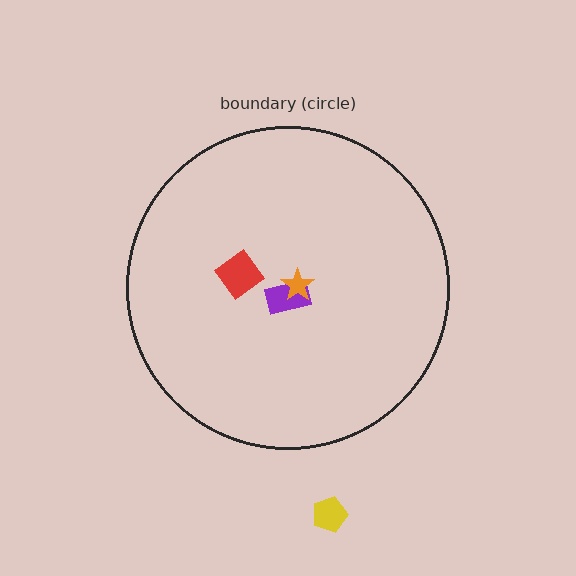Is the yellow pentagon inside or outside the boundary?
Outside.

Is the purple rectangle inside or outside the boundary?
Inside.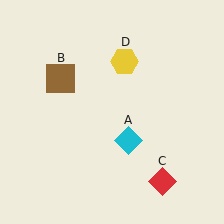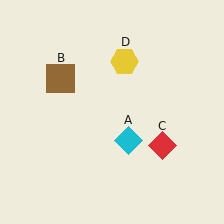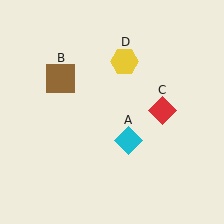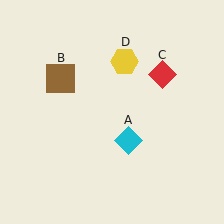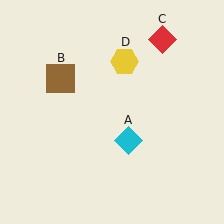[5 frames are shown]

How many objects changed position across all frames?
1 object changed position: red diamond (object C).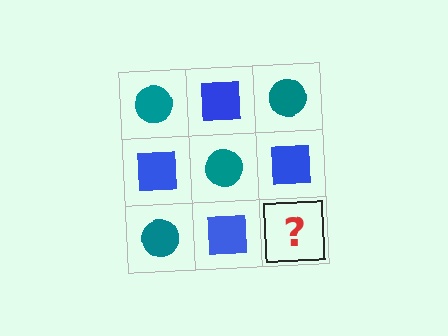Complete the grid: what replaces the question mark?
The question mark should be replaced with a teal circle.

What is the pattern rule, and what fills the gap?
The rule is that it alternates teal circle and blue square in a checkerboard pattern. The gap should be filled with a teal circle.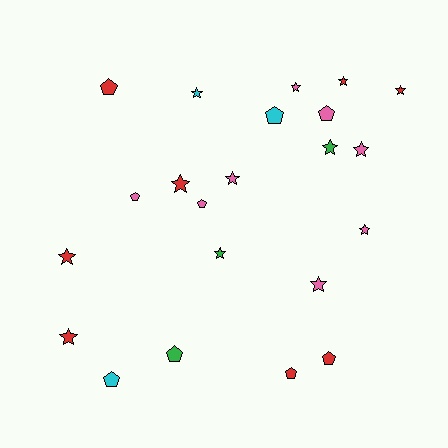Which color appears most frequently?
Pink, with 8 objects.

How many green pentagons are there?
There is 1 green pentagon.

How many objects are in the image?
There are 22 objects.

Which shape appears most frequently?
Star, with 13 objects.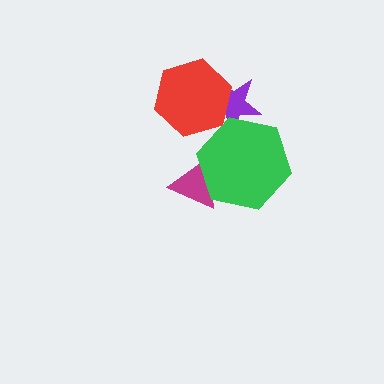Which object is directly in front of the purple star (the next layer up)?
The red hexagon is directly in front of the purple star.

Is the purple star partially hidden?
Yes, it is partially covered by another shape.